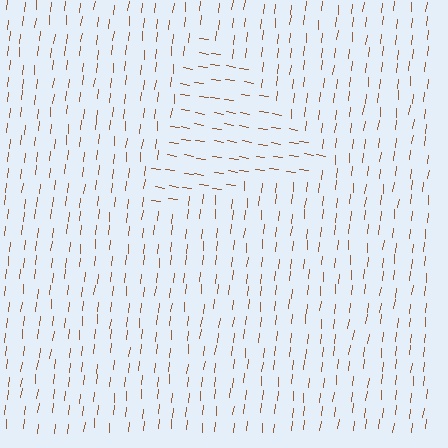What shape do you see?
I see a triangle.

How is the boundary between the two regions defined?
The boundary is defined purely by a change in line orientation (approximately 88 degrees difference). All lines are the same color and thickness.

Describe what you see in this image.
The image is filled with small brown line segments. A triangle region in the image has lines oriented differently from the surrounding lines, creating a visible texture boundary.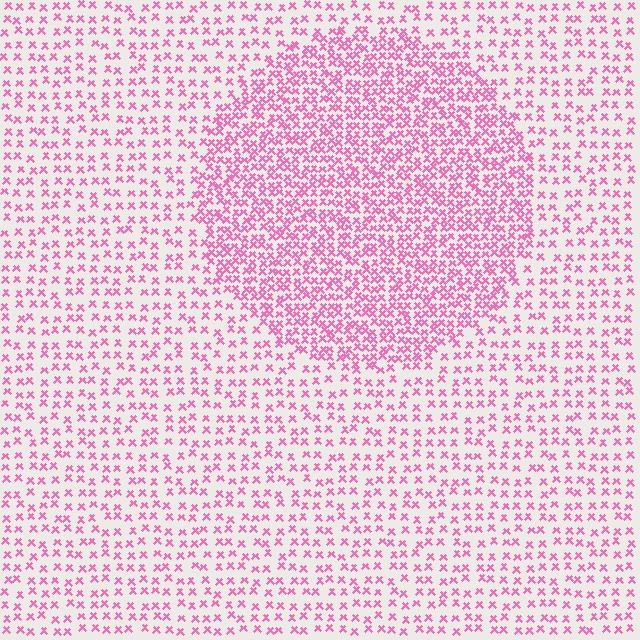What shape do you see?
I see a circle.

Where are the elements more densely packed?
The elements are more densely packed inside the circle boundary.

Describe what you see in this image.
The image contains small pink elements arranged at two different densities. A circle-shaped region is visible where the elements are more densely packed than the surrounding area.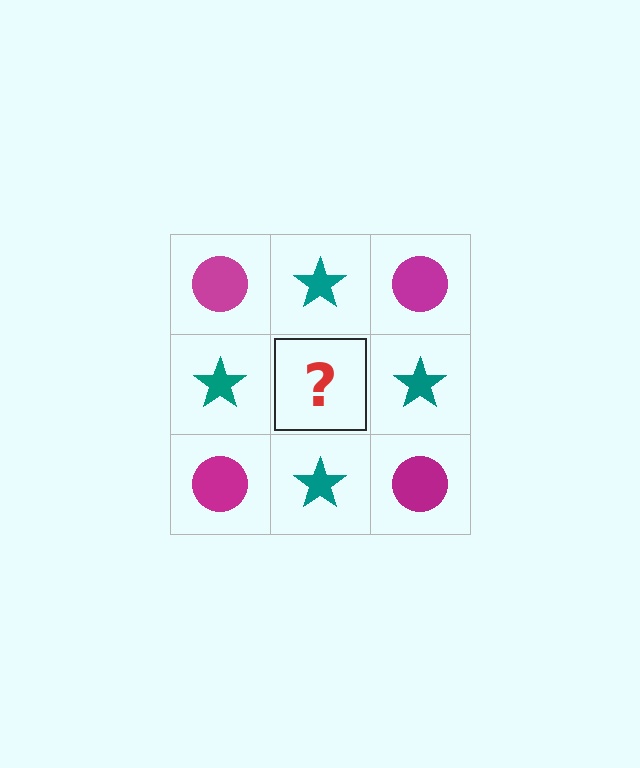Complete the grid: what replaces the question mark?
The question mark should be replaced with a magenta circle.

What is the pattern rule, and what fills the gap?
The rule is that it alternates magenta circle and teal star in a checkerboard pattern. The gap should be filled with a magenta circle.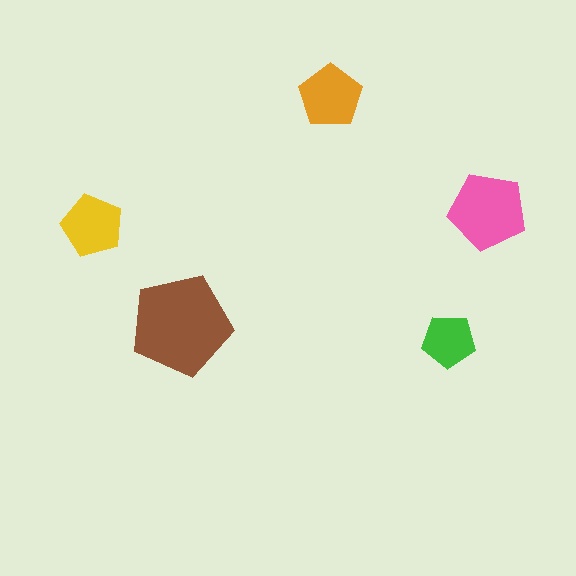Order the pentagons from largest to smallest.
the brown one, the pink one, the orange one, the yellow one, the green one.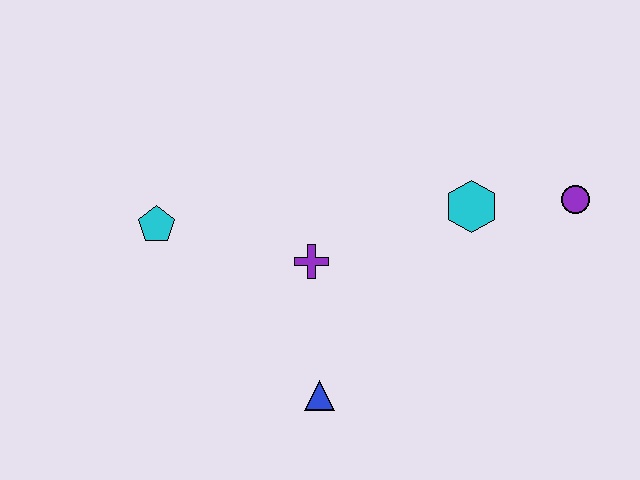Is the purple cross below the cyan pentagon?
Yes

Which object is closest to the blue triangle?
The purple cross is closest to the blue triangle.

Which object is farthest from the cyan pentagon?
The purple circle is farthest from the cyan pentagon.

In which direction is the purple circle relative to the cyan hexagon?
The purple circle is to the right of the cyan hexagon.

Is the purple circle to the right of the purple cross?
Yes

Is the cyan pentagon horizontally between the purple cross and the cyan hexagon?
No